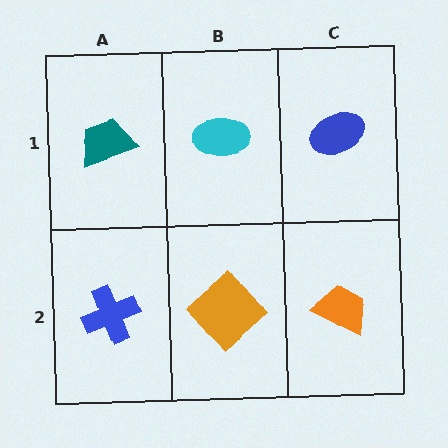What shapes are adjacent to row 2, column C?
A blue ellipse (row 1, column C), an orange diamond (row 2, column B).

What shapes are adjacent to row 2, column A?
A teal trapezoid (row 1, column A), an orange diamond (row 2, column B).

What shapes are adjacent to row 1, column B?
An orange diamond (row 2, column B), a teal trapezoid (row 1, column A), a blue ellipse (row 1, column C).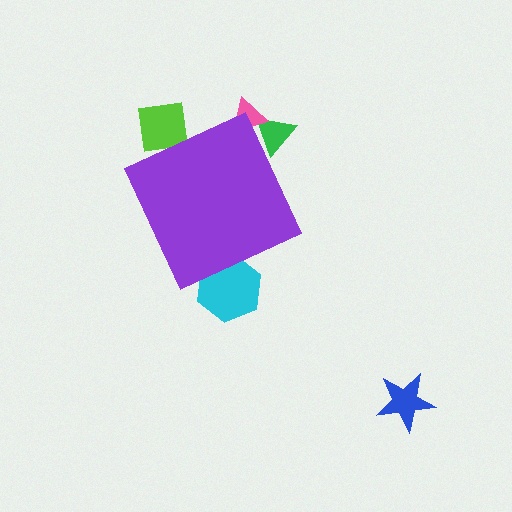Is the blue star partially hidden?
No, the blue star is fully visible.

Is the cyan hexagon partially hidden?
Yes, the cyan hexagon is partially hidden behind the purple diamond.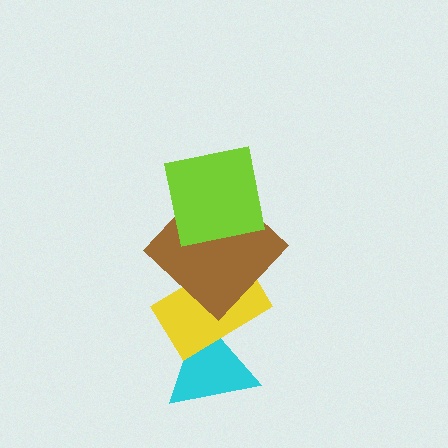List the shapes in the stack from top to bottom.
From top to bottom: the lime square, the brown diamond, the yellow rectangle, the cyan triangle.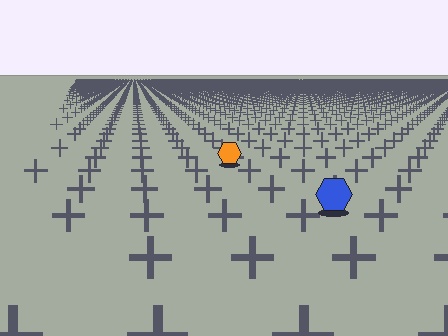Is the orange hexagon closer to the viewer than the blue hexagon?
No. The blue hexagon is closer — you can tell from the texture gradient: the ground texture is coarser near it.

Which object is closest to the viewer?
The blue hexagon is closest. The texture marks near it are larger and more spread out.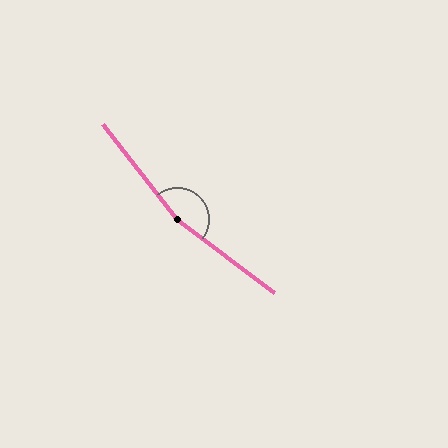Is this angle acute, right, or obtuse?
It is obtuse.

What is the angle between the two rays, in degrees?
Approximately 165 degrees.